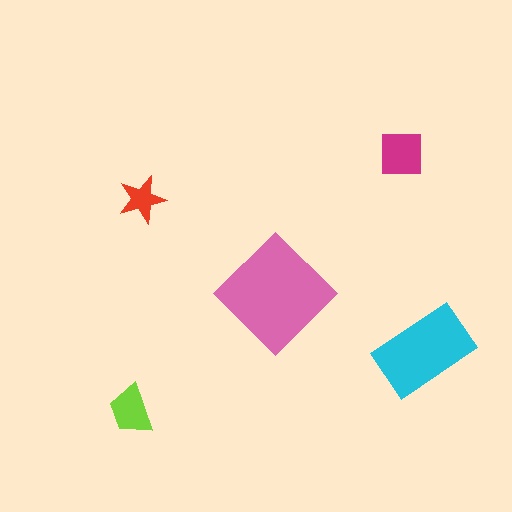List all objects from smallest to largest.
The red star, the lime trapezoid, the magenta square, the cyan rectangle, the pink diamond.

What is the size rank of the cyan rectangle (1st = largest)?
2nd.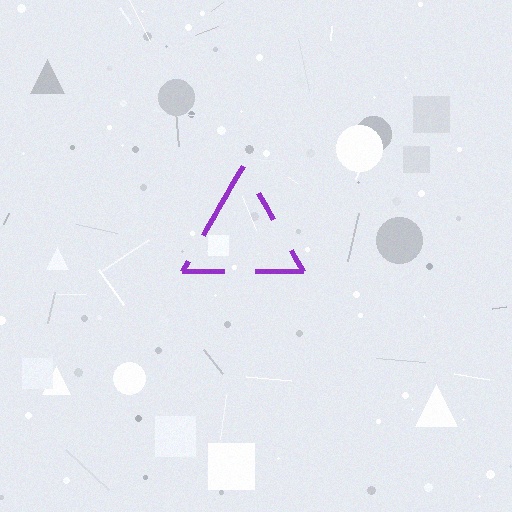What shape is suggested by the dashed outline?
The dashed outline suggests a triangle.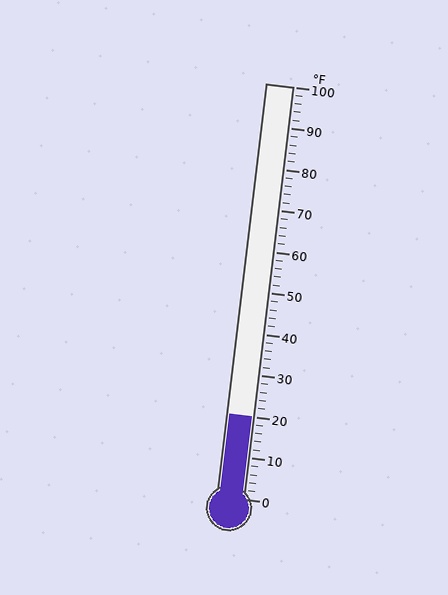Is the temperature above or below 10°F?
The temperature is above 10°F.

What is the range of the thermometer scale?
The thermometer scale ranges from 0°F to 100°F.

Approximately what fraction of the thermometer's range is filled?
The thermometer is filled to approximately 20% of its range.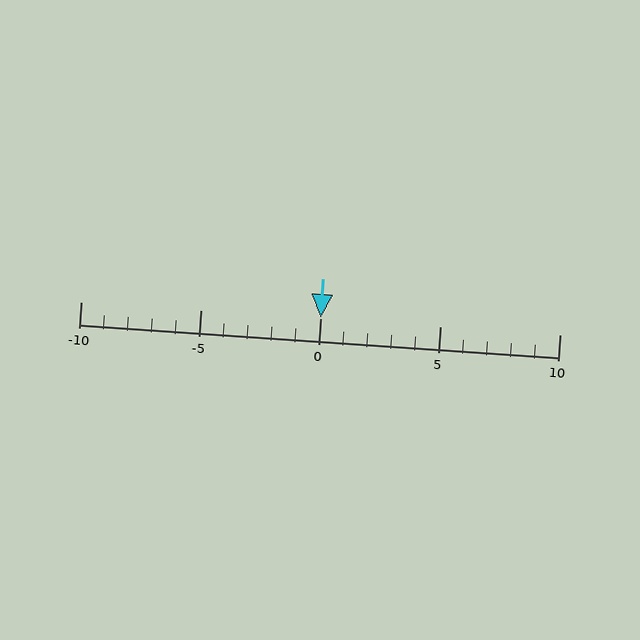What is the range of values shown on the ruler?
The ruler shows values from -10 to 10.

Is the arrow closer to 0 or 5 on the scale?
The arrow is closer to 0.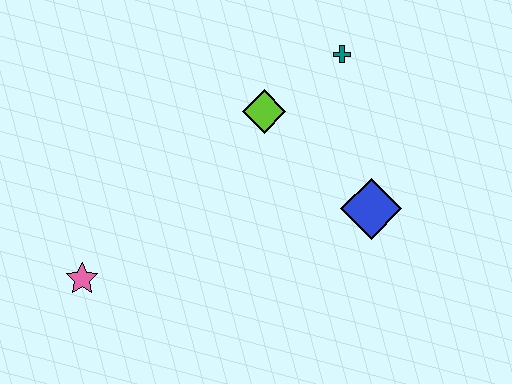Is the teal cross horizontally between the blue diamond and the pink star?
Yes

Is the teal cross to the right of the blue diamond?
No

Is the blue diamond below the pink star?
No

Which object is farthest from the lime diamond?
The pink star is farthest from the lime diamond.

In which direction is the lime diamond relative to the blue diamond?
The lime diamond is to the left of the blue diamond.